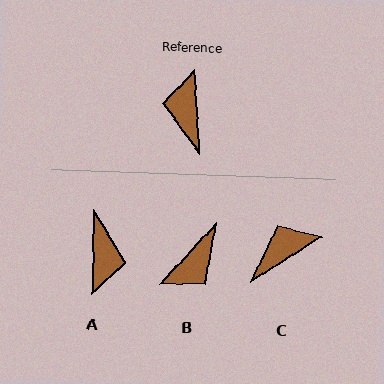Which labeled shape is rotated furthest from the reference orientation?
A, about 175 degrees away.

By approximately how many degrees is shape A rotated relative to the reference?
Approximately 175 degrees counter-clockwise.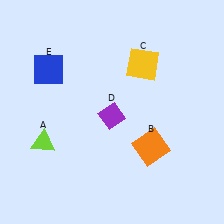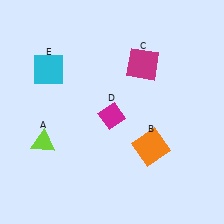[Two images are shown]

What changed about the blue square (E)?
In Image 1, E is blue. In Image 2, it changed to cyan.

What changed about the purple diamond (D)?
In Image 1, D is purple. In Image 2, it changed to magenta.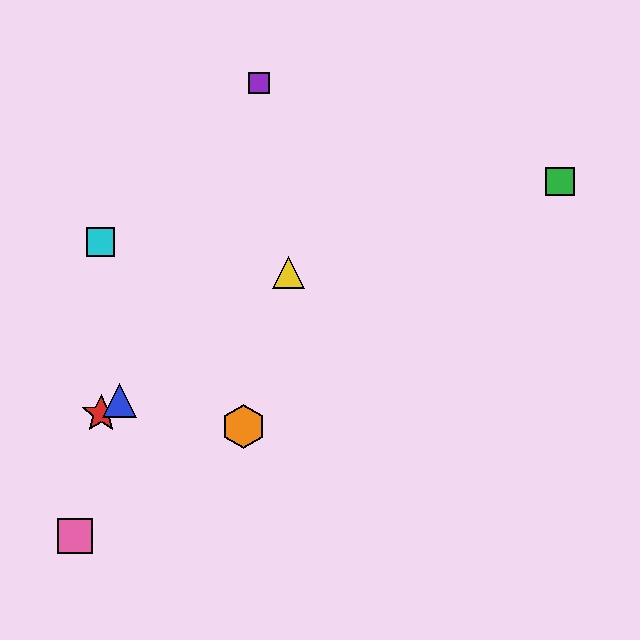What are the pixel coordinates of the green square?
The green square is at (560, 181).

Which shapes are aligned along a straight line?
The red star, the blue triangle, the yellow triangle are aligned along a straight line.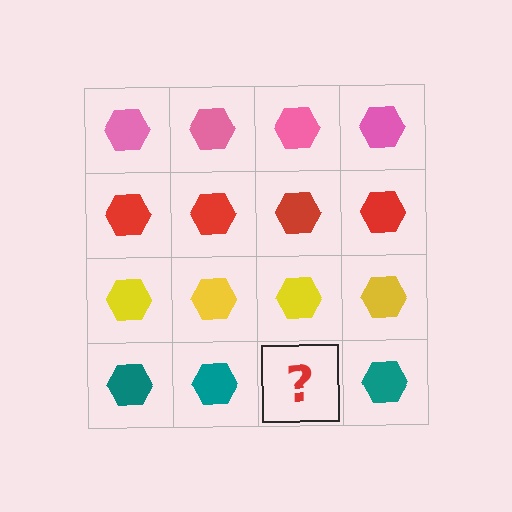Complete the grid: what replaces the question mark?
The question mark should be replaced with a teal hexagon.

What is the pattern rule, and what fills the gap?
The rule is that each row has a consistent color. The gap should be filled with a teal hexagon.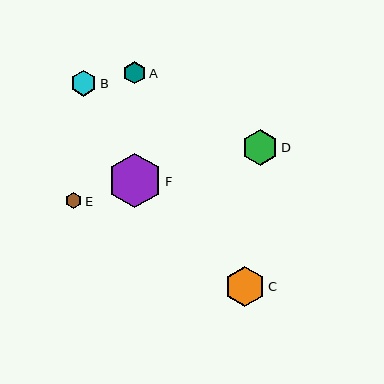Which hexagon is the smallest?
Hexagon E is the smallest with a size of approximately 16 pixels.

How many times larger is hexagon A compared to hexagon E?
Hexagon A is approximately 1.4 times the size of hexagon E.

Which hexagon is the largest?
Hexagon F is the largest with a size of approximately 55 pixels.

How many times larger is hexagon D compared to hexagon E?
Hexagon D is approximately 2.3 times the size of hexagon E.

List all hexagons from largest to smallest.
From largest to smallest: F, C, D, B, A, E.